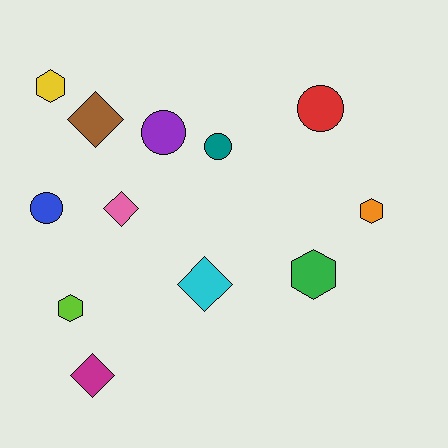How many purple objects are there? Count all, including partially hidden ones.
There is 1 purple object.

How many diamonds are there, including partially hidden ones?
There are 4 diamonds.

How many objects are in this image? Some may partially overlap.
There are 12 objects.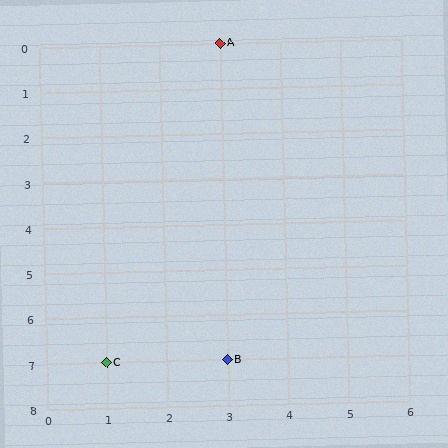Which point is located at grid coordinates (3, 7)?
Point B is at (3, 7).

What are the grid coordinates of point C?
Point C is at grid coordinates (1, 7).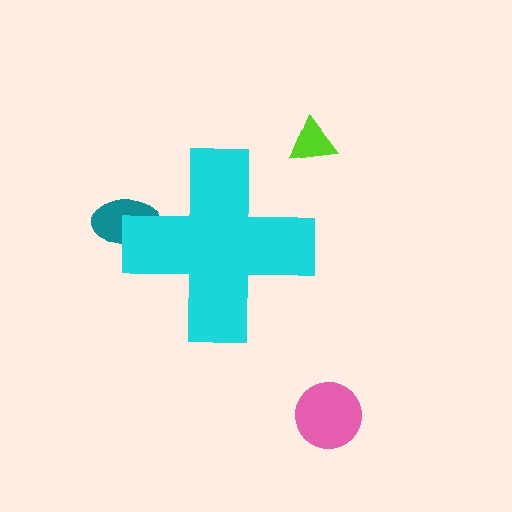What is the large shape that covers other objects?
A cyan cross.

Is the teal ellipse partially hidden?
Yes, the teal ellipse is partially hidden behind the cyan cross.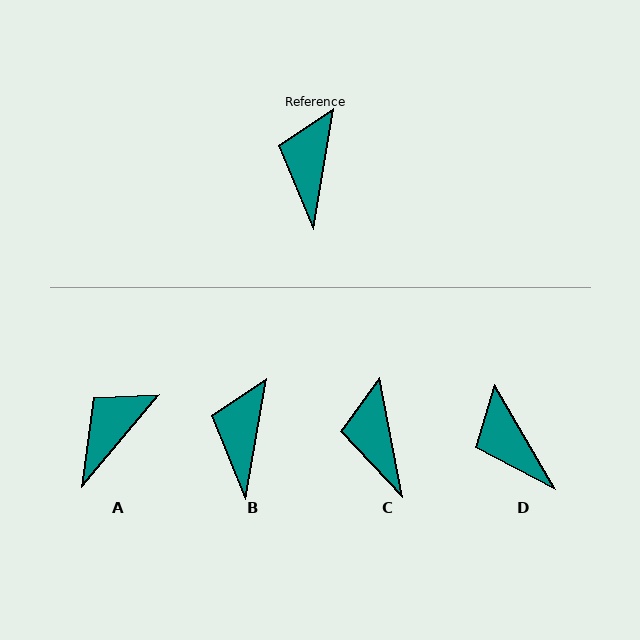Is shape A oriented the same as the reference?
No, it is off by about 30 degrees.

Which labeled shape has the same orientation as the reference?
B.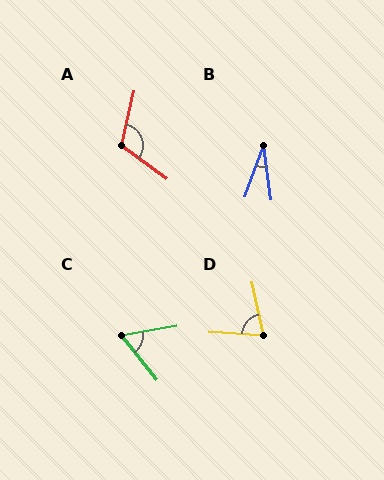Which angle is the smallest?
B, at approximately 27 degrees.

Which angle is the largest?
A, at approximately 113 degrees.